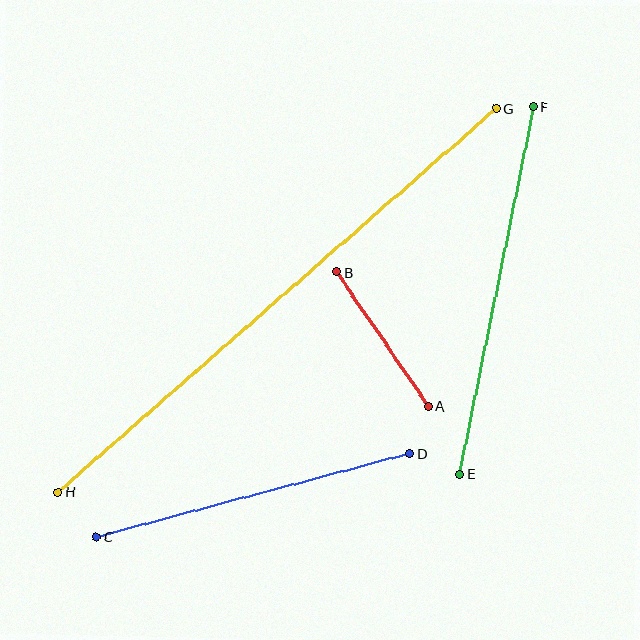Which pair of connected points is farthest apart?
Points G and H are farthest apart.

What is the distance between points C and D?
The distance is approximately 325 pixels.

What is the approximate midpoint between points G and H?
The midpoint is at approximately (277, 300) pixels.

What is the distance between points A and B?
The distance is approximately 163 pixels.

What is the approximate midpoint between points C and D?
The midpoint is at approximately (253, 495) pixels.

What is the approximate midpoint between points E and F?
The midpoint is at approximately (497, 291) pixels.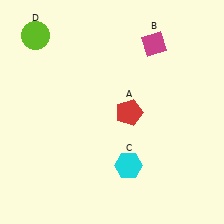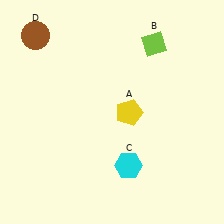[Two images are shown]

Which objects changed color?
A changed from red to yellow. B changed from magenta to lime. D changed from lime to brown.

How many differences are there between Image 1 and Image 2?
There are 3 differences between the two images.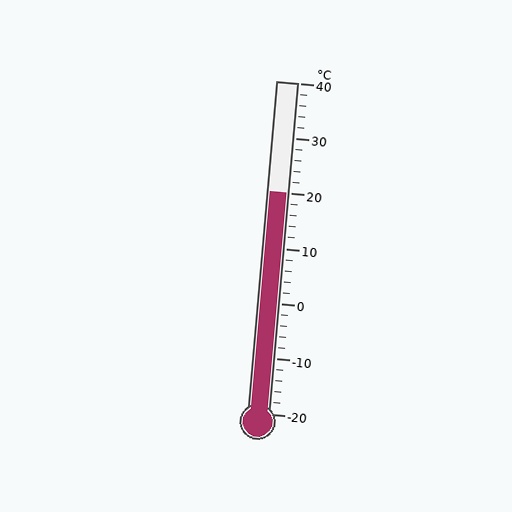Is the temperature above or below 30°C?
The temperature is below 30°C.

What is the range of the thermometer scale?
The thermometer scale ranges from -20°C to 40°C.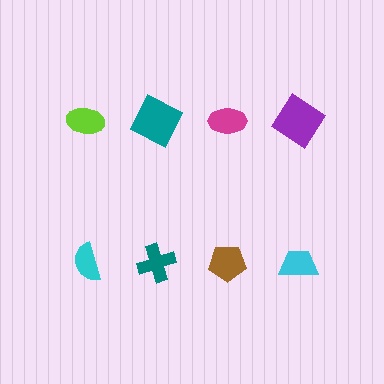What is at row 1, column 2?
A teal square.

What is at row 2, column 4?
A cyan trapezoid.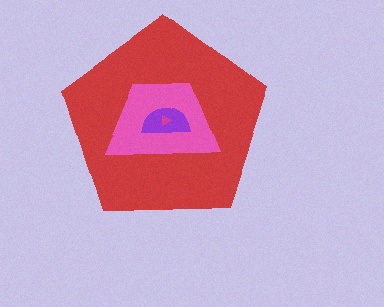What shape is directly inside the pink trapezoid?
The purple semicircle.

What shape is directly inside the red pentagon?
The pink trapezoid.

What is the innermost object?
The magenta triangle.